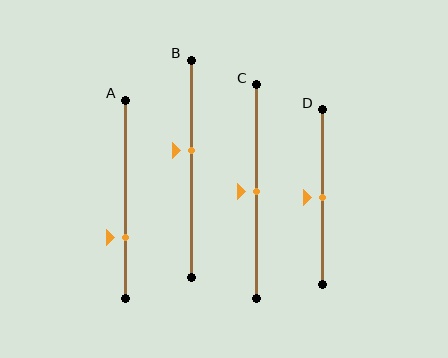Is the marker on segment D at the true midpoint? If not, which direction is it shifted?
Yes, the marker on segment D is at the true midpoint.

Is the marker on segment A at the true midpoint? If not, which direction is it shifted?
No, the marker on segment A is shifted downward by about 19% of the segment length.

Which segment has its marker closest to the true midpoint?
Segment C has its marker closest to the true midpoint.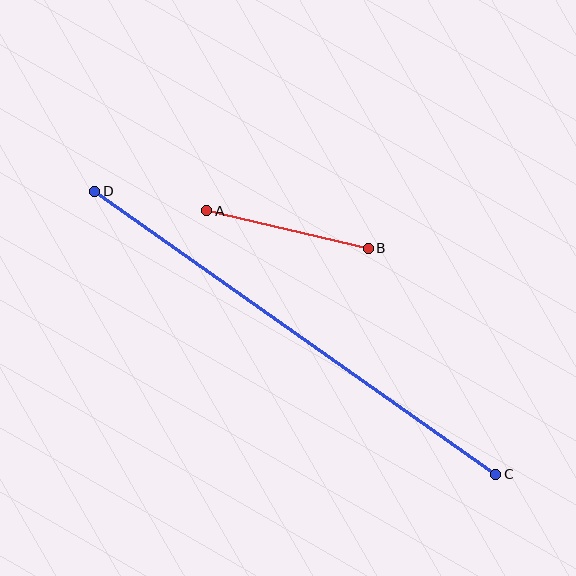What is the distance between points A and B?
The distance is approximately 166 pixels.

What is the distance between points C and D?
The distance is approximately 491 pixels.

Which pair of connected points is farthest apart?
Points C and D are farthest apart.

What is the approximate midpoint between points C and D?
The midpoint is at approximately (295, 333) pixels.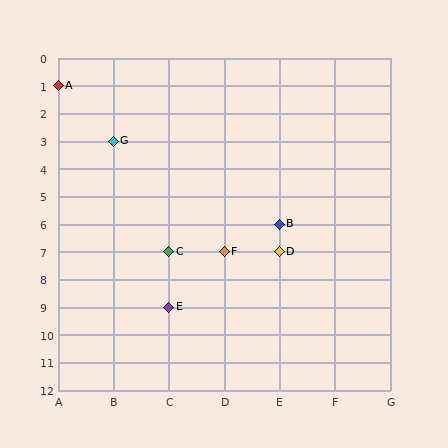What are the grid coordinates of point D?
Point D is at grid coordinates (E, 7).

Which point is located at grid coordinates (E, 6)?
Point B is at (E, 6).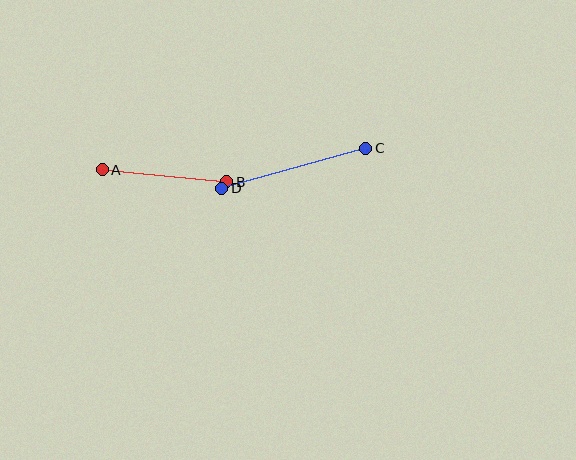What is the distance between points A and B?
The distance is approximately 125 pixels.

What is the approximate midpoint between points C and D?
The midpoint is at approximately (294, 168) pixels.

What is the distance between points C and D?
The distance is approximately 149 pixels.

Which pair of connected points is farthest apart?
Points C and D are farthest apart.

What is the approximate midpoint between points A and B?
The midpoint is at approximately (165, 176) pixels.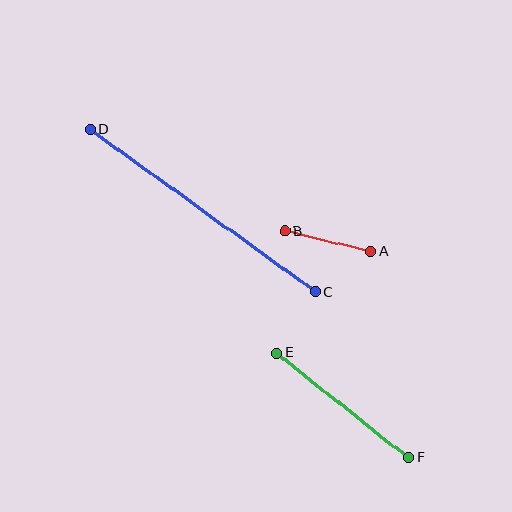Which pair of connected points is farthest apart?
Points C and D are farthest apart.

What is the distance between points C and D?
The distance is approximately 278 pixels.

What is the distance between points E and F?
The distance is approximately 169 pixels.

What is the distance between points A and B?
The distance is approximately 88 pixels.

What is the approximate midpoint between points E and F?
The midpoint is at approximately (342, 405) pixels.